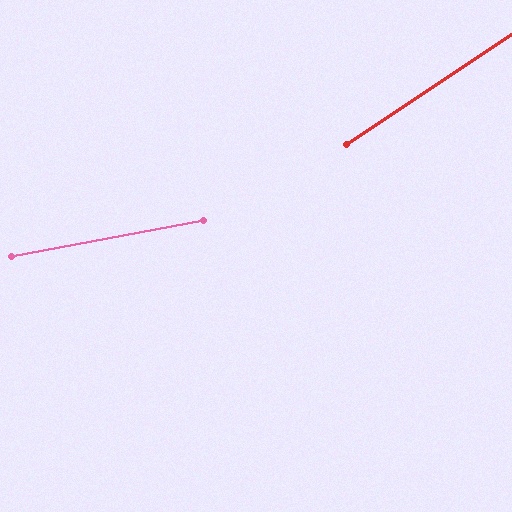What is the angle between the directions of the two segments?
Approximately 23 degrees.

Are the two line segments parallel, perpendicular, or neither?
Neither parallel nor perpendicular — they differ by about 23°.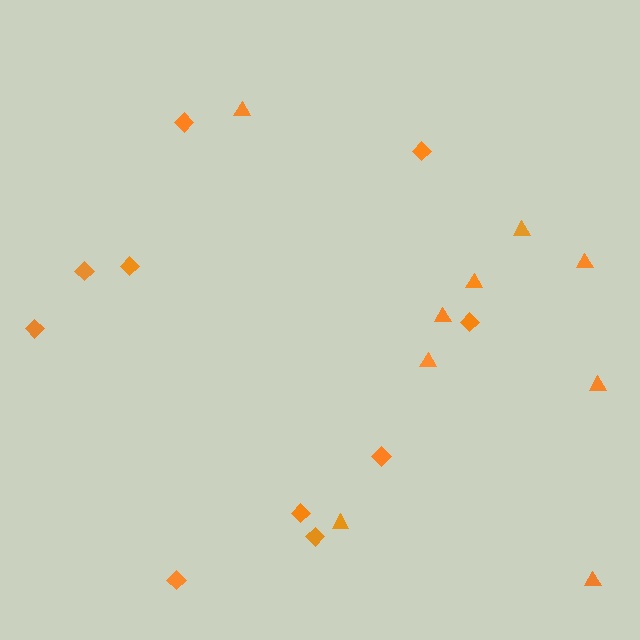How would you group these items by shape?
There are 2 groups: one group of triangles (9) and one group of diamonds (10).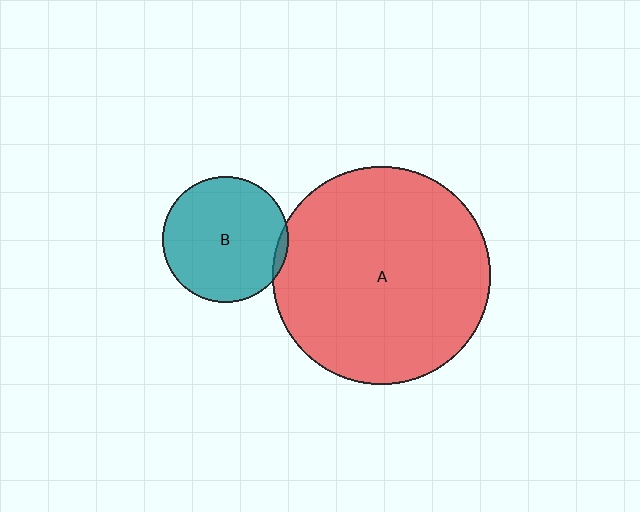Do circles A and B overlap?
Yes.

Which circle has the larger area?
Circle A (red).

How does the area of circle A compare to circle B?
Approximately 2.9 times.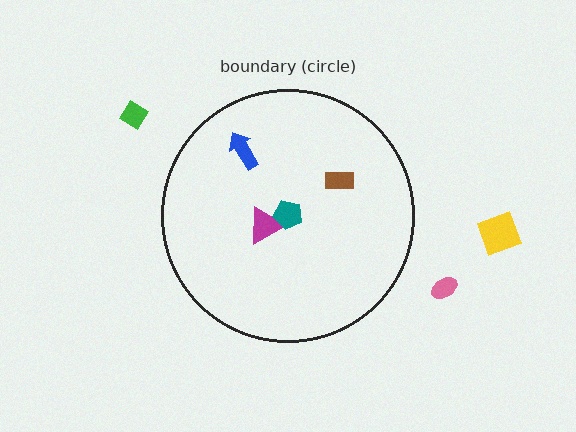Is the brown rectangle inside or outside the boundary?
Inside.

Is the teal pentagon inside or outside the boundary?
Inside.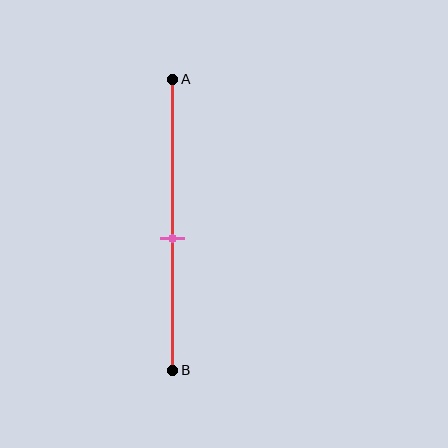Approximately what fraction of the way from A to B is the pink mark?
The pink mark is approximately 55% of the way from A to B.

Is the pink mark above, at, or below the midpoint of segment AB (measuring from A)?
The pink mark is below the midpoint of segment AB.